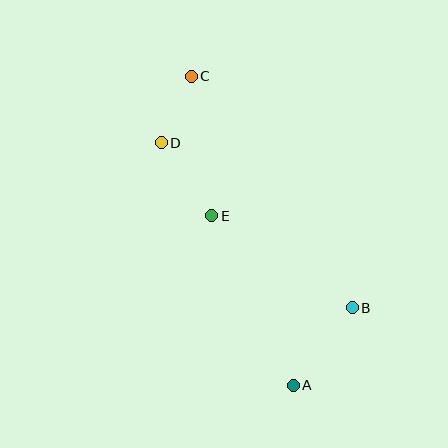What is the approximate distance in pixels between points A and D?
The distance between A and D is approximately 276 pixels.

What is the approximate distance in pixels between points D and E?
The distance between D and E is approximately 89 pixels.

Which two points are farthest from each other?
Points A and C are farthest from each other.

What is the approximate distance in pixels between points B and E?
The distance between B and E is approximately 168 pixels.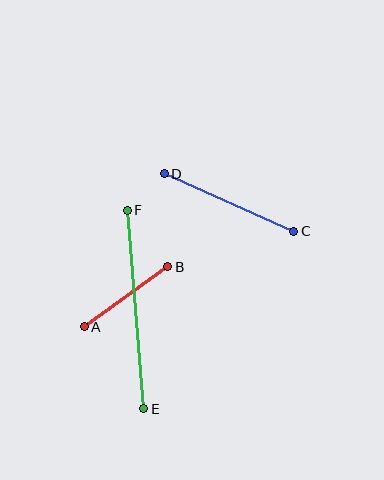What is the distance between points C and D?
The distance is approximately 142 pixels.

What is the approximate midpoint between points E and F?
The midpoint is at approximately (135, 309) pixels.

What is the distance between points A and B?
The distance is approximately 103 pixels.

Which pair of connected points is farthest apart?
Points E and F are farthest apart.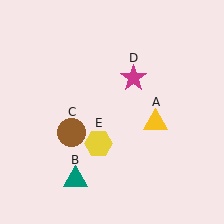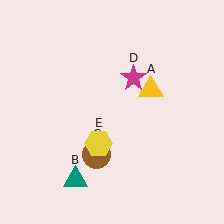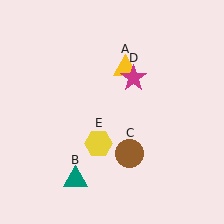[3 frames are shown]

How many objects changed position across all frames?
2 objects changed position: yellow triangle (object A), brown circle (object C).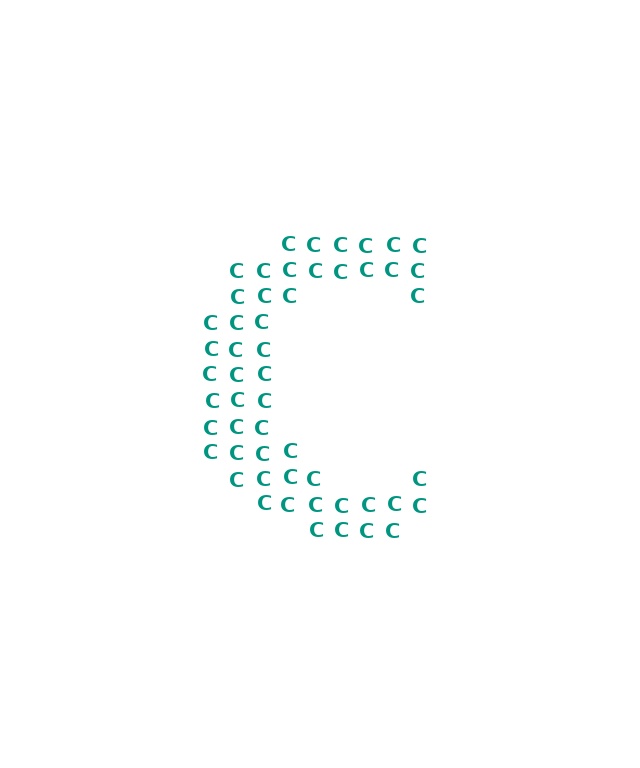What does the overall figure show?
The overall figure shows the letter C.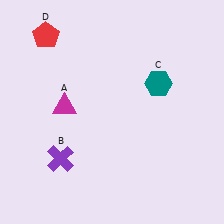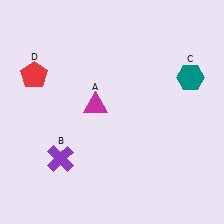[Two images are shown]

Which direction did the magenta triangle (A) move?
The magenta triangle (A) moved right.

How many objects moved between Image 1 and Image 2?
3 objects moved between the two images.